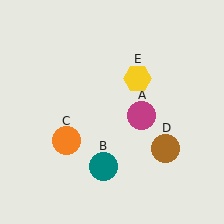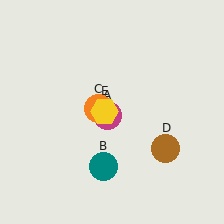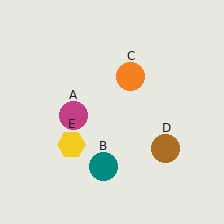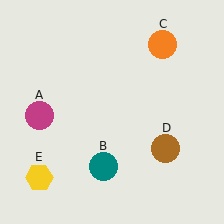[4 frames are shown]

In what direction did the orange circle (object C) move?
The orange circle (object C) moved up and to the right.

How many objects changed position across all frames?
3 objects changed position: magenta circle (object A), orange circle (object C), yellow hexagon (object E).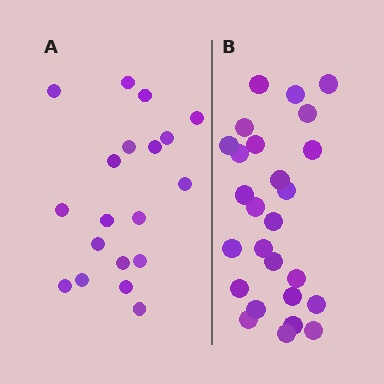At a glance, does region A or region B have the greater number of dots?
Region B (the right region) has more dots.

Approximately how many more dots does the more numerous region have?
Region B has roughly 8 or so more dots than region A.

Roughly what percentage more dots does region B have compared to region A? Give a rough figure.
About 35% more.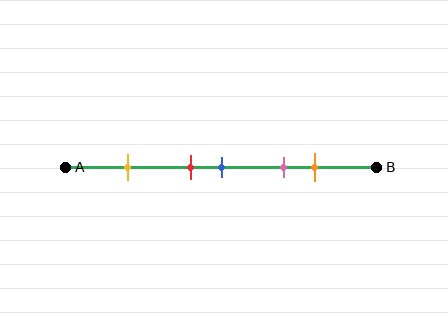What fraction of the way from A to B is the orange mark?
The orange mark is approximately 80% (0.8) of the way from A to B.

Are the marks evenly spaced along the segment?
No, the marks are not evenly spaced.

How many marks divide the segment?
There are 5 marks dividing the segment.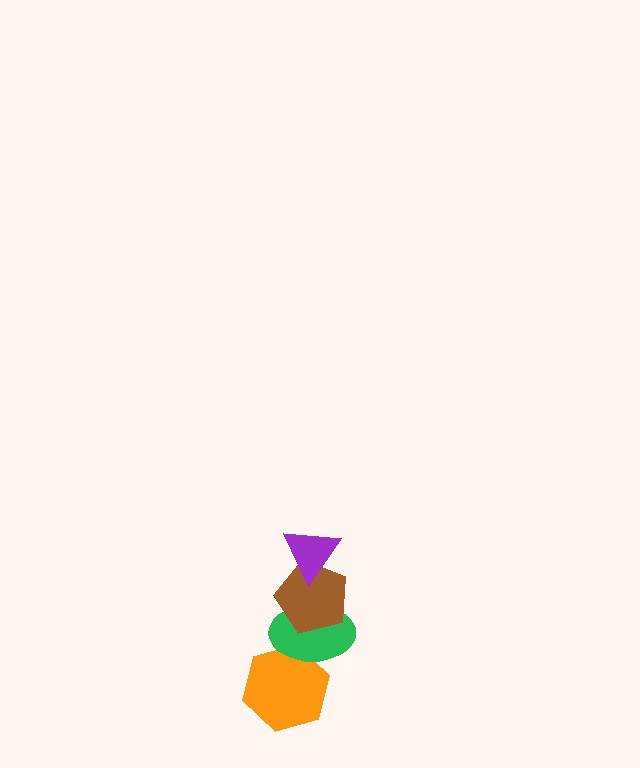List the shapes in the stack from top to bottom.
From top to bottom: the purple triangle, the brown pentagon, the green ellipse, the orange hexagon.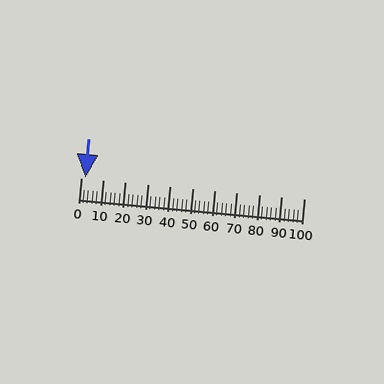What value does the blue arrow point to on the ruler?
The blue arrow points to approximately 2.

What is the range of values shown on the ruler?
The ruler shows values from 0 to 100.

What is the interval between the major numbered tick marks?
The major tick marks are spaced 10 units apart.